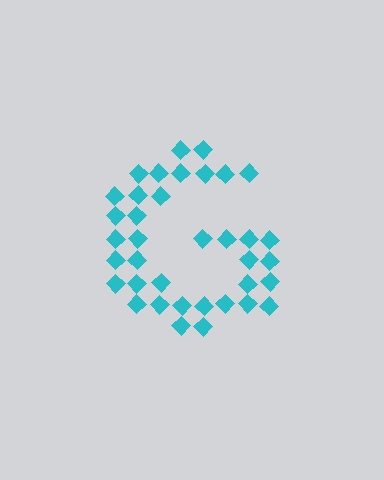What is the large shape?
The large shape is the letter G.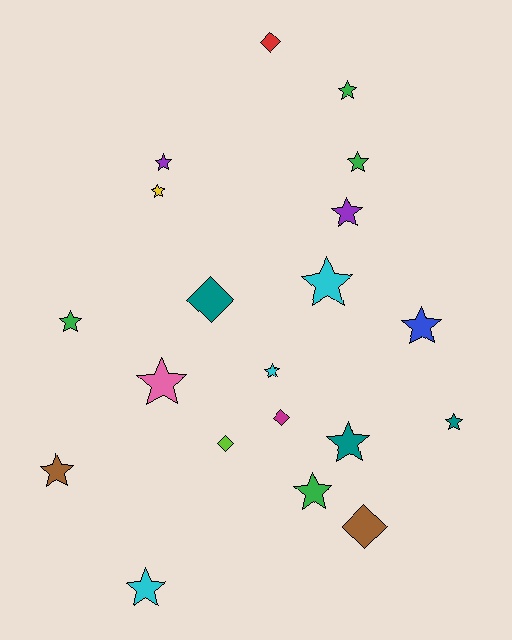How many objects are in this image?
There are 20 objects.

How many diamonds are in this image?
There are 5 diamonds.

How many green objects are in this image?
There are 4 green objects.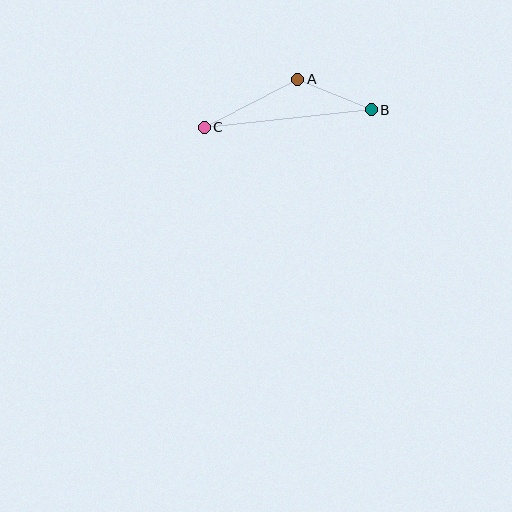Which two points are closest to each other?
Points A and B are closest to each other.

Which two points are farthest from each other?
Points B and C are farthest from each other.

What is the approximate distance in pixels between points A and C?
The distance between A and C is approximately 105 pixels.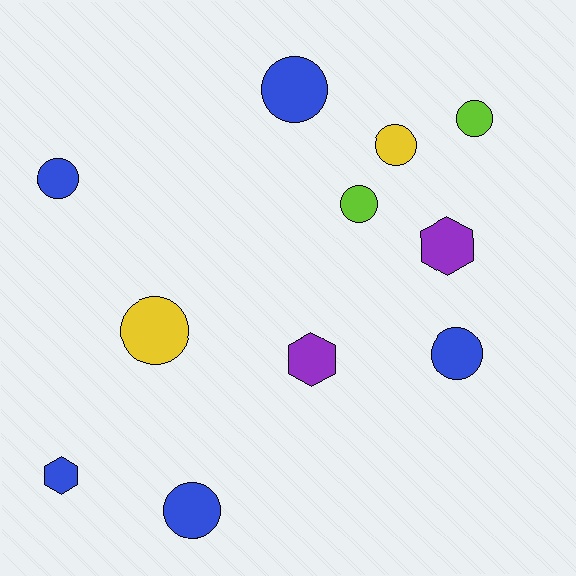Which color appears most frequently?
Blue, with 5 objects.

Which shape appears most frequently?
Circle, with 8 objects.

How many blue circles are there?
There are 4 blue circles.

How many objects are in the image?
There are 11 objects.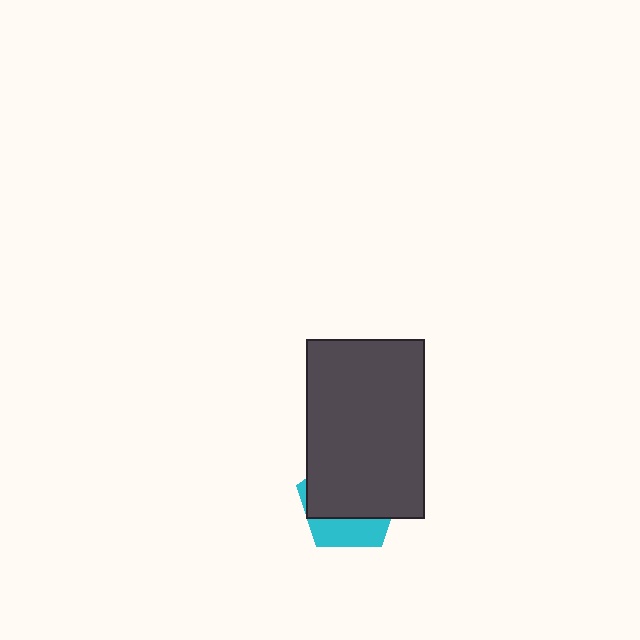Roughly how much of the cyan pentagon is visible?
A small part of it is visible (roughly 31%).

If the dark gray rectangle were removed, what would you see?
You would see the complete cyan pentagon.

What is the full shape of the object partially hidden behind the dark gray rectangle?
The partially hidden object is a cyan pentagon.